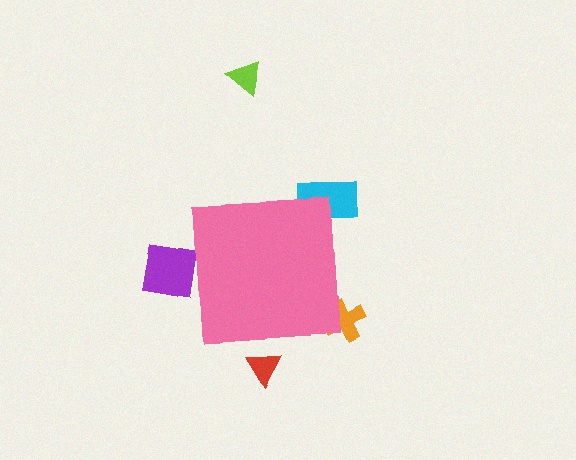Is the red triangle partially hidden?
Yes, the red triangle is partially hidden behind the pink square.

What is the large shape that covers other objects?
A pink square.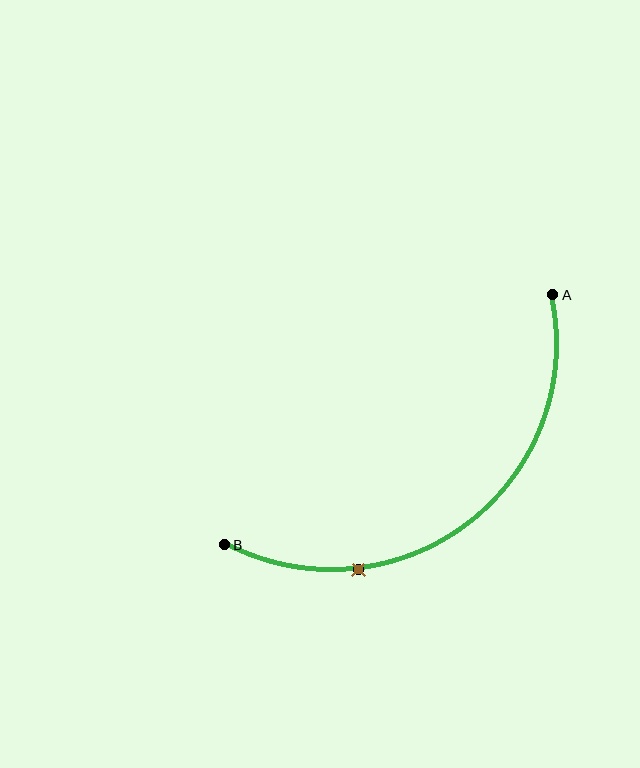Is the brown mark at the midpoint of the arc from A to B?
No. The brown mark lies on the arc but is closer to endpoint B. The arc midpoint would be at the point on the curve equidistant along the arc from both A and B.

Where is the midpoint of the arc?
The arc midpoint is the point on the curve farthest from the straight line joining A and B. It sits below and to the right of that line.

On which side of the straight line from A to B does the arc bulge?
The arc bulges below and to the right of the straight line connecting A and B.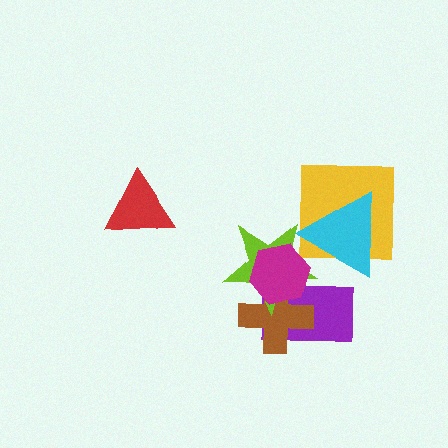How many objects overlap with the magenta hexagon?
3 objects overlap with the magenta hexagon.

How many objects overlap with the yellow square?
1 object overlaps with the yellow square.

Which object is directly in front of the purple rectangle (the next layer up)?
The brown cross is directly in front of the purple rectangle.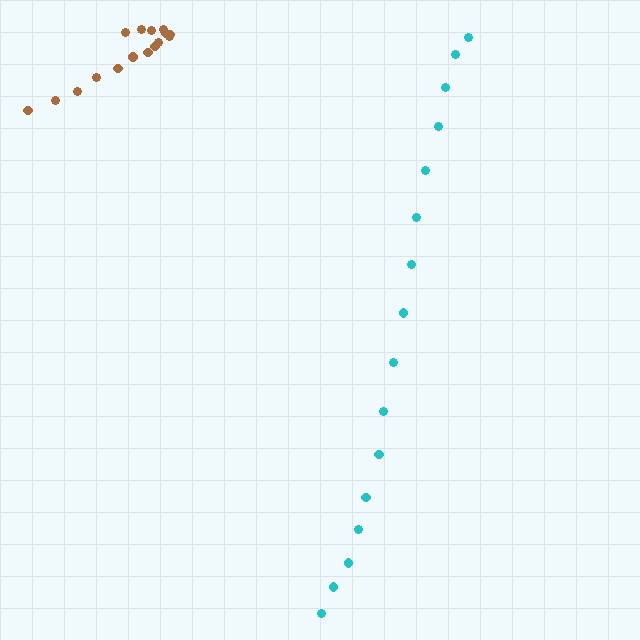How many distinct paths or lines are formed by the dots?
There are 2 distinct paths.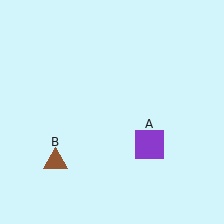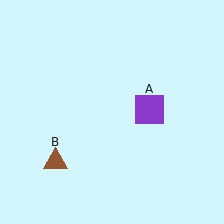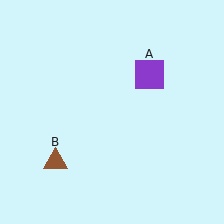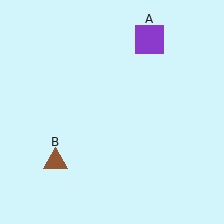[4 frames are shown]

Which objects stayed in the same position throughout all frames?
Brown triangle (object B) remained stationary.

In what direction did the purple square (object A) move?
The purple square (object A) moved up.